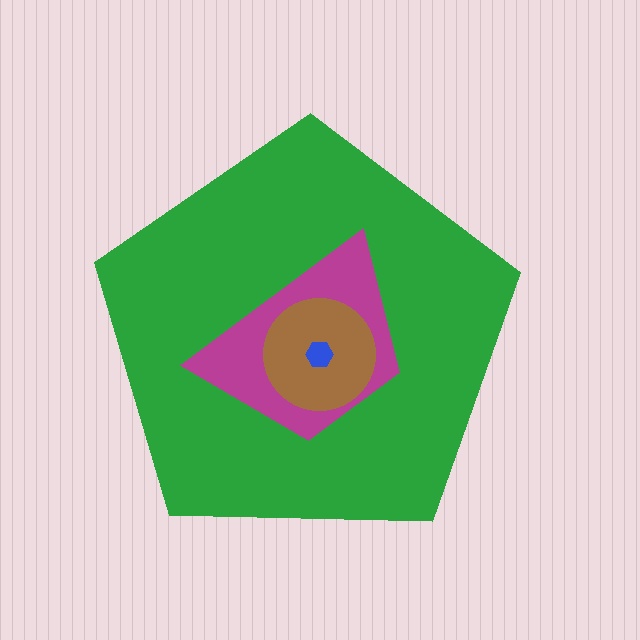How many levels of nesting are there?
4.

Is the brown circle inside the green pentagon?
Yes.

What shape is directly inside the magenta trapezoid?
The brown circle.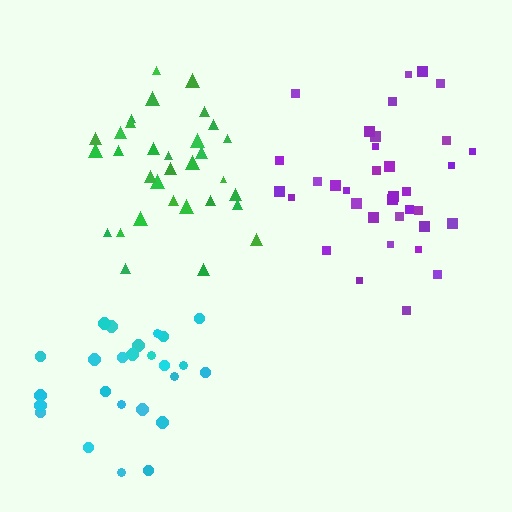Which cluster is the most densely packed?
Green.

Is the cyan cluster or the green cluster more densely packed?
Green.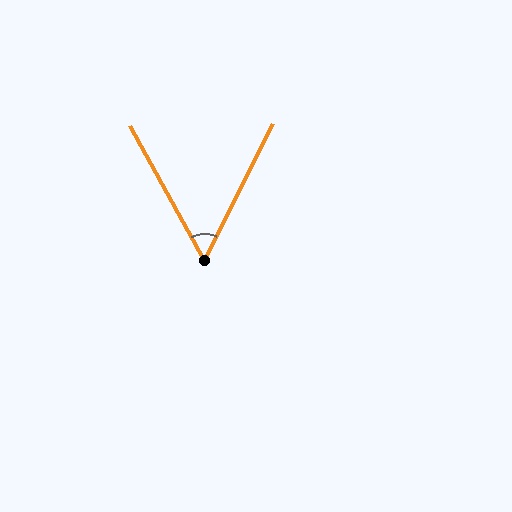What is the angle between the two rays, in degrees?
Approximately 56 degrees.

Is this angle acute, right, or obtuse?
It is acute.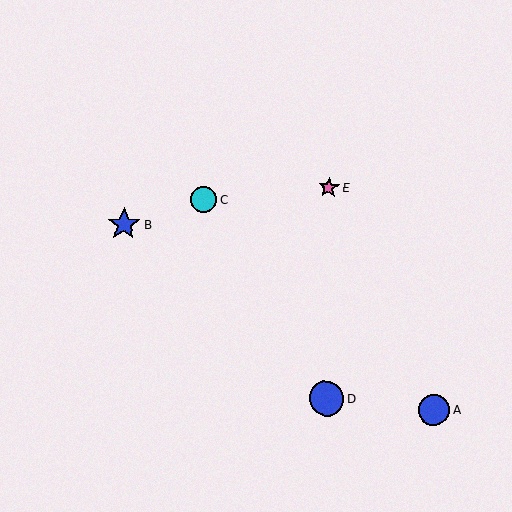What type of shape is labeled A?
Shape A is a blue circle.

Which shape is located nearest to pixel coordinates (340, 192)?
The pink star (labeled E) at (329, 188) is nearest to that location.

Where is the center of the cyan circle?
The center of the cyan circle is at (204, 200).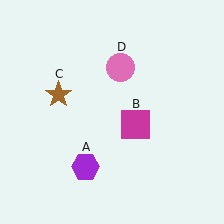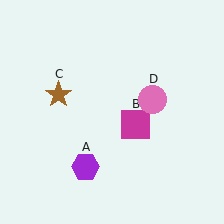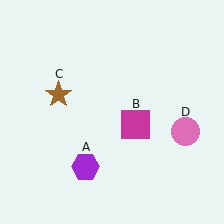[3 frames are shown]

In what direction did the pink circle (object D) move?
The pink circle (object D) moved down and to the right.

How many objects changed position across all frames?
1 object changed position: pink circle (object D).